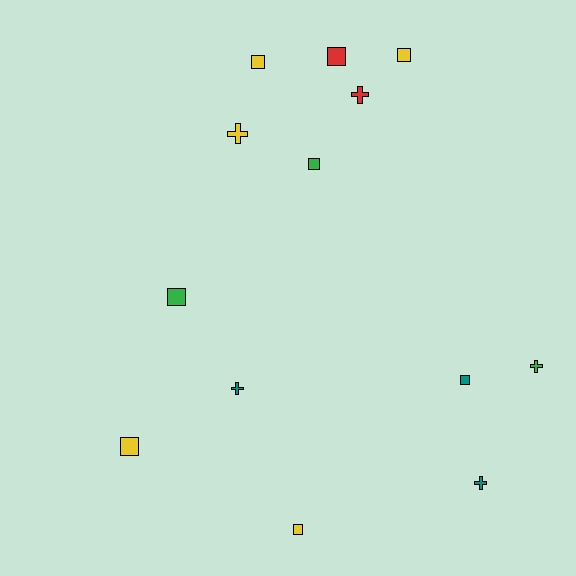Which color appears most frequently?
Yellow, with 5 objects.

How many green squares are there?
There are 2 green squares.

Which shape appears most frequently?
Square, with 8 objects.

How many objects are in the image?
There are 13 objects.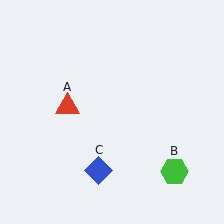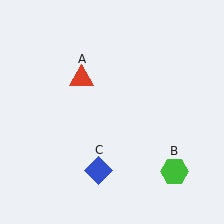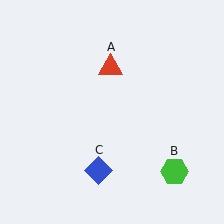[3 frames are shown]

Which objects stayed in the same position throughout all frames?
Green hexagon (object B) and blue diamond (object C) remained stationary.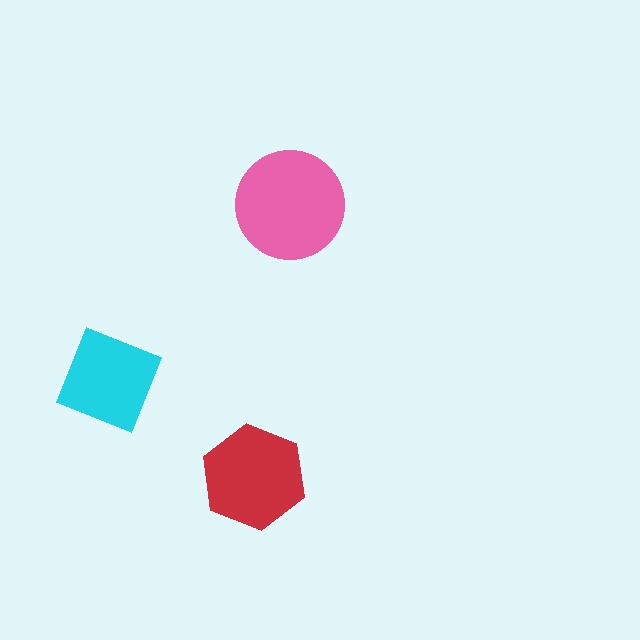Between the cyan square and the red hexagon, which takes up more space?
The red hexagon.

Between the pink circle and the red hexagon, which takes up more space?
The pink circle.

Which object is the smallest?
The cyan square.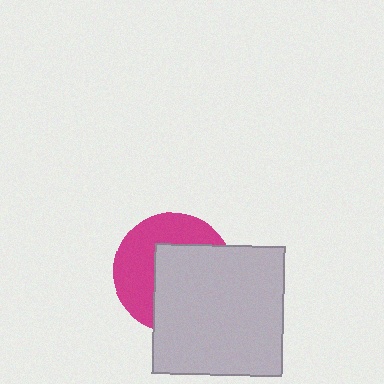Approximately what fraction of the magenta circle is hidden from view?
Roughly 55% of the magenta circle is hidden behind the light gray square.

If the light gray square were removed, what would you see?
You would see the complete magenta circle.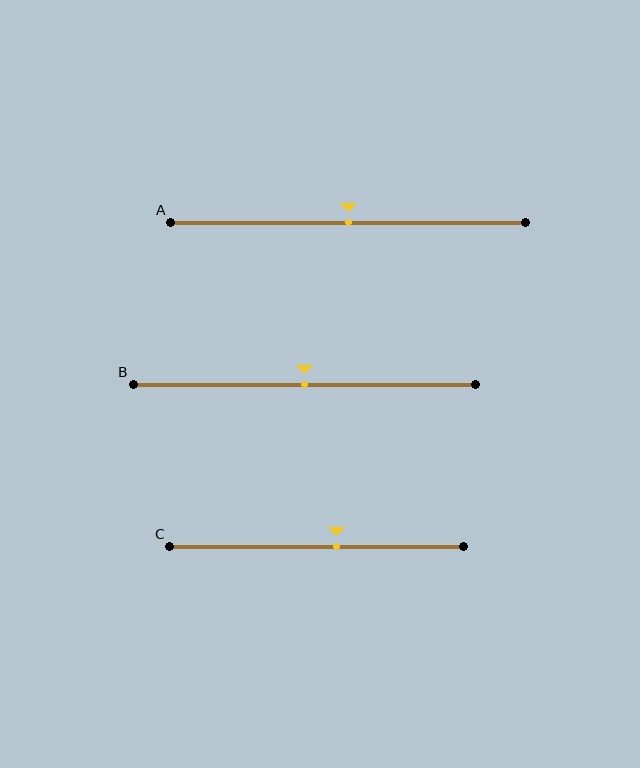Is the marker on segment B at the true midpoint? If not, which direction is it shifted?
Yes, the marker on segment B is at the true midpoint.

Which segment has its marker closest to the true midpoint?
Segment A has its marker closest to the true midpoint.